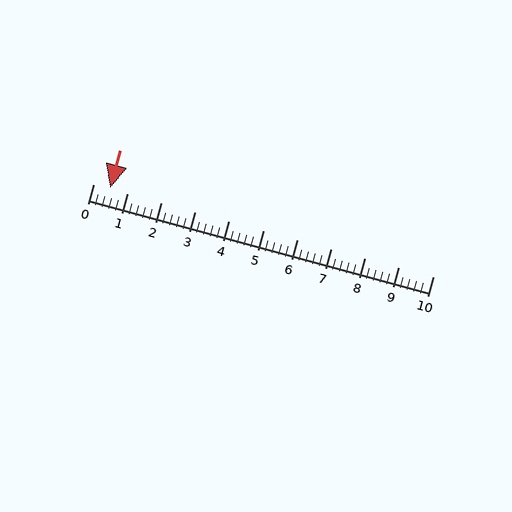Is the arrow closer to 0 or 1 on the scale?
The arrow is closer to 1.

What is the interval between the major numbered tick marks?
The major tick marks are spaced 1 units apart.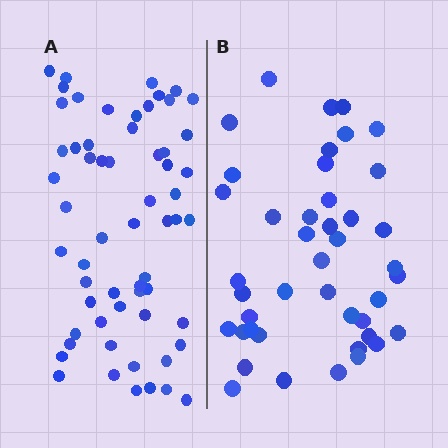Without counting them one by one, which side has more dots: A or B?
Region A (the left region) has more dots.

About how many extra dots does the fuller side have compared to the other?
Region A has approximately 15 more dots than region B.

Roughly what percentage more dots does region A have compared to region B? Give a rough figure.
About 40% more.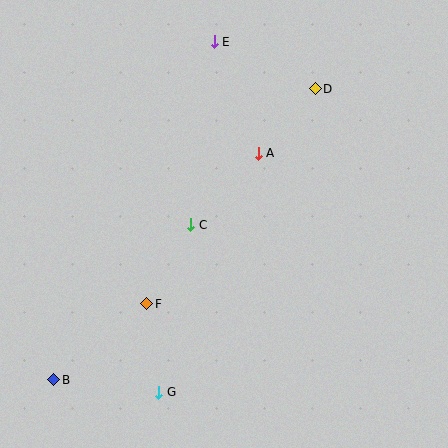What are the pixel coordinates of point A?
Point A is at (258, 153).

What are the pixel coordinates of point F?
Point F is at (147, 304).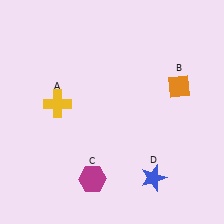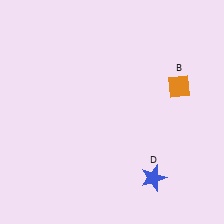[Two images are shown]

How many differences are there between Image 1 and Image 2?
There are 2 differences between the two images.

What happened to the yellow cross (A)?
The yellow cross (A) was removed in Image 2. It was in the top-left area of Image 1.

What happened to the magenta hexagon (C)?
The magenta hexagon (C) was removed in Image 2. It was in the bottom-left area of Image 1.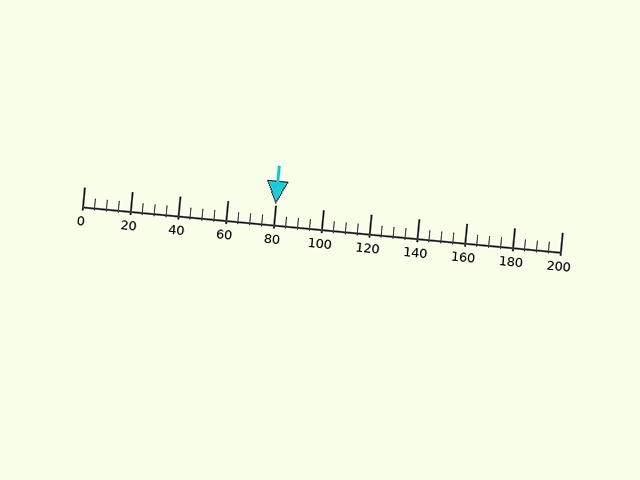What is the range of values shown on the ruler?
The ruler shows values from 0 to 200.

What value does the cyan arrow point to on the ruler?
The cyan arrow points to approximately 80.